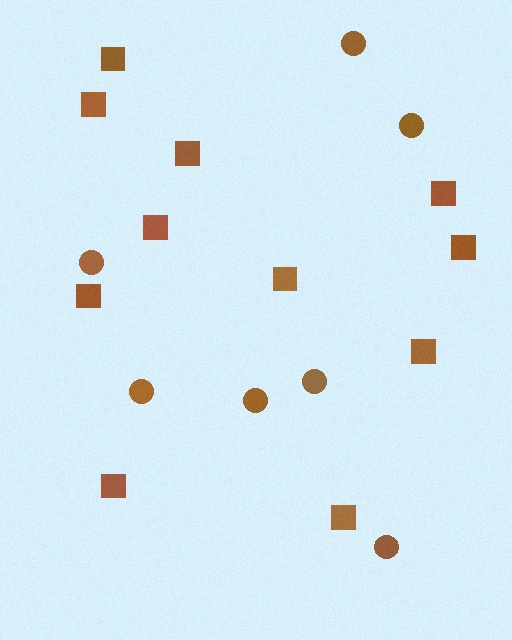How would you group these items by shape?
There are 2 groups: one group of squares (11) and one group of circles (7).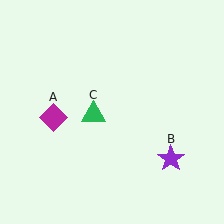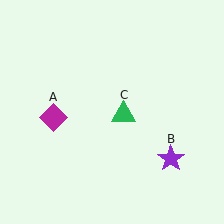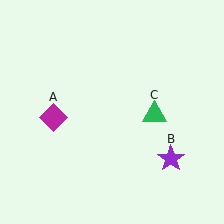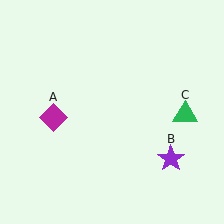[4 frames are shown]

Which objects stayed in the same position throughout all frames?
Magenta diamond (object A) and purple star (object B) remained stationary.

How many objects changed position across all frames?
1 object changed position: green triangle (object C).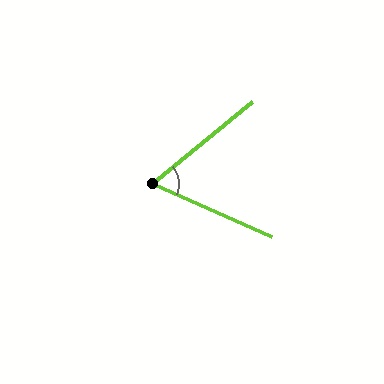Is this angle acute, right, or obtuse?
It is acute.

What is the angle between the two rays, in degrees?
Approximately 63 degrees.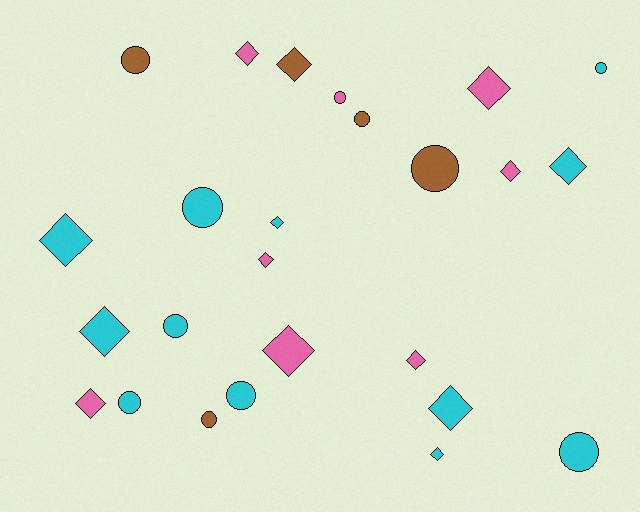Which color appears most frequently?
Cyan, with 12 objects.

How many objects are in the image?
There are 25 objects.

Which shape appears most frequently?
Diamond, with 14 objects.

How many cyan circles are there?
There are 6 cyan circles.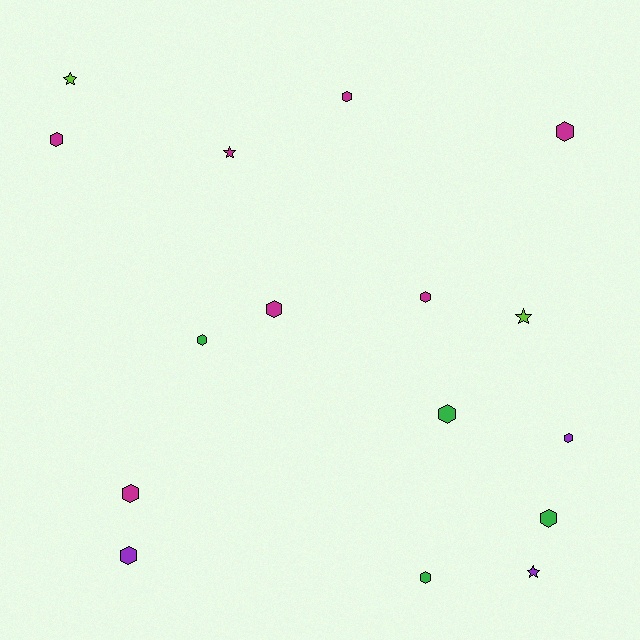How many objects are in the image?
There are 16 objects.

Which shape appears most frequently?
Hexagon, with 12 objects.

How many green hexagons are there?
There are 4 green hexagons.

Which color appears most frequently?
Magenta, with 7 objects.